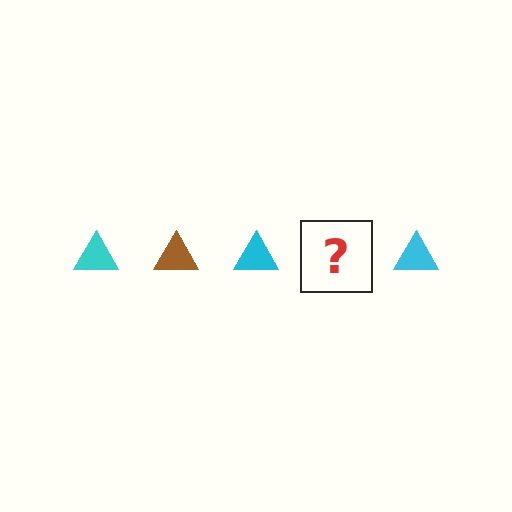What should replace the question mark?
The question mark should be replaced with a brown triangle.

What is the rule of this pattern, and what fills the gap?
The rule is that the pattern cycles through cyan, brown triangles. The gap should be filled with a brown triangle.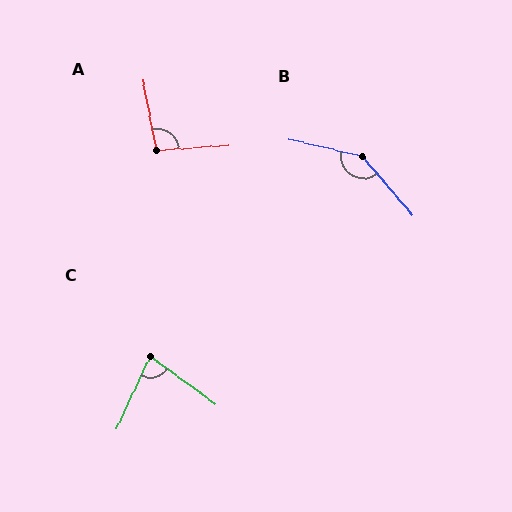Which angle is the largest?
B, at approximately 143 degrees.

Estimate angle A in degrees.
Approximately 97 degrees.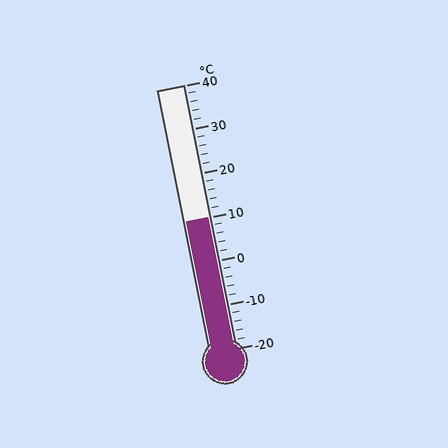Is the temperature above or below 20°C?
The temperature is below 20°C.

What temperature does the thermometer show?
The thermometer shows approximately 10°C.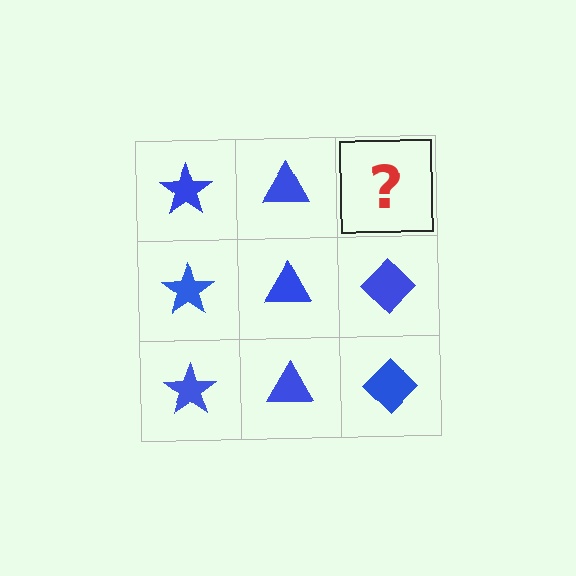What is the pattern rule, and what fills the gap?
The rule is that each column has a consistent shape. The gap should be filled with a blue diamond.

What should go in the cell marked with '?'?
The missing cell should contain a blue diamond.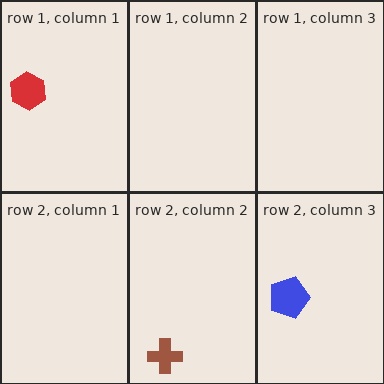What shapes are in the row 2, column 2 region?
The brown cross.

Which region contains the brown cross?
The row 2, column 2 region.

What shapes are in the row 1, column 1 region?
The red hexagon.